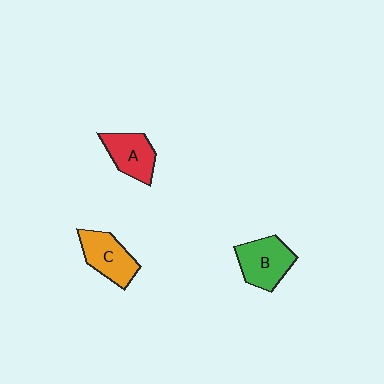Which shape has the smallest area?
Shape A (red).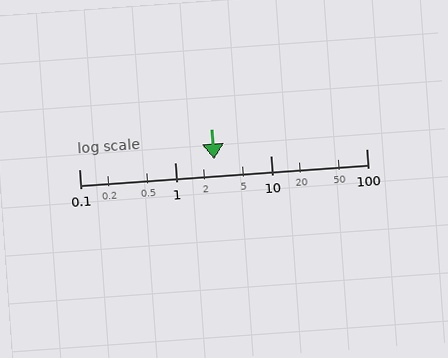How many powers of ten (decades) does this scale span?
The scale spans 3 decades, from 0.1 to 100.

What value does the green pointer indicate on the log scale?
The pointer indicates approximately 2.6.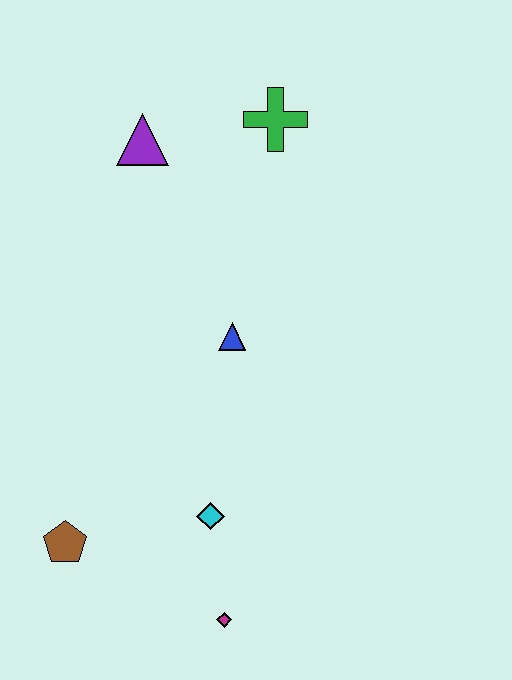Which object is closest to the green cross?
The purple triangle is closest to the green cross.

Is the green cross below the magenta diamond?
No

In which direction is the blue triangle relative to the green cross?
The blue triangle is below the green cross.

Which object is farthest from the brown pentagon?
The green cross is farthest from the brown pentagon.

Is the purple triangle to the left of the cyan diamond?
Yes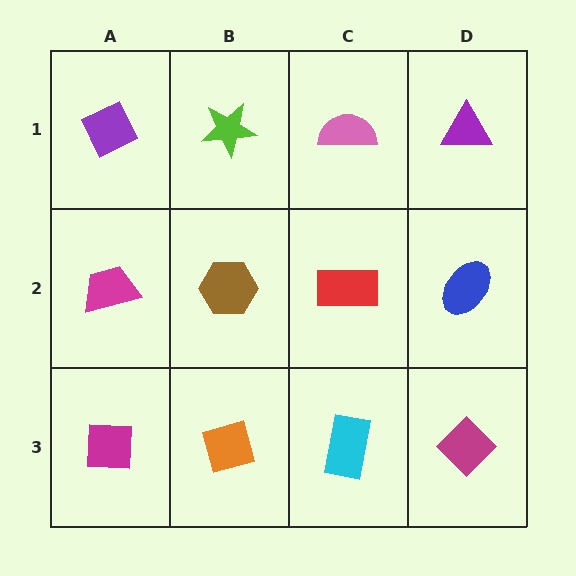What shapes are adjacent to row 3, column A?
A magenta trapezoid (row 2, column A), an orange diamond (row 3, column B).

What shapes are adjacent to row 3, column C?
A red rectangle (row 2, column C), an orange diamond (row 3, column B), a magenta diamond (row 3, column D).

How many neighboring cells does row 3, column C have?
3.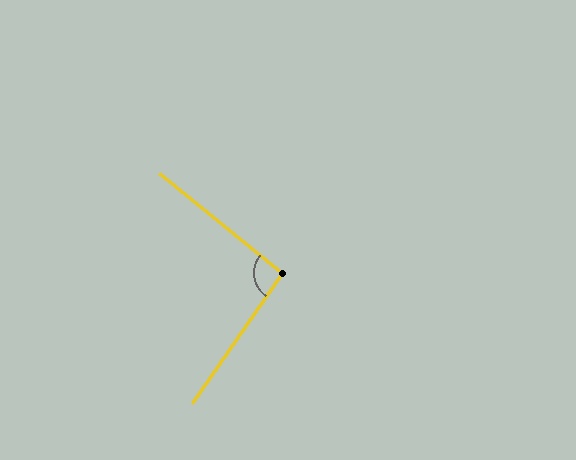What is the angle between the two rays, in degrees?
Approximately 95 degrees.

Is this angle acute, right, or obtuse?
It is approximately a right angle.